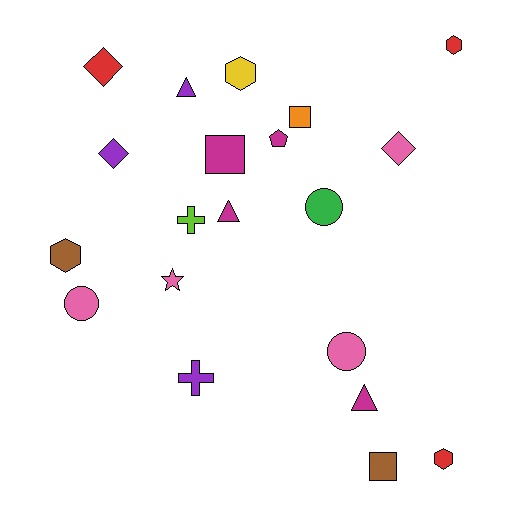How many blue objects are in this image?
There are no blue objects.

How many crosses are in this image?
There are 2 crosses.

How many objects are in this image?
There are 20 objects.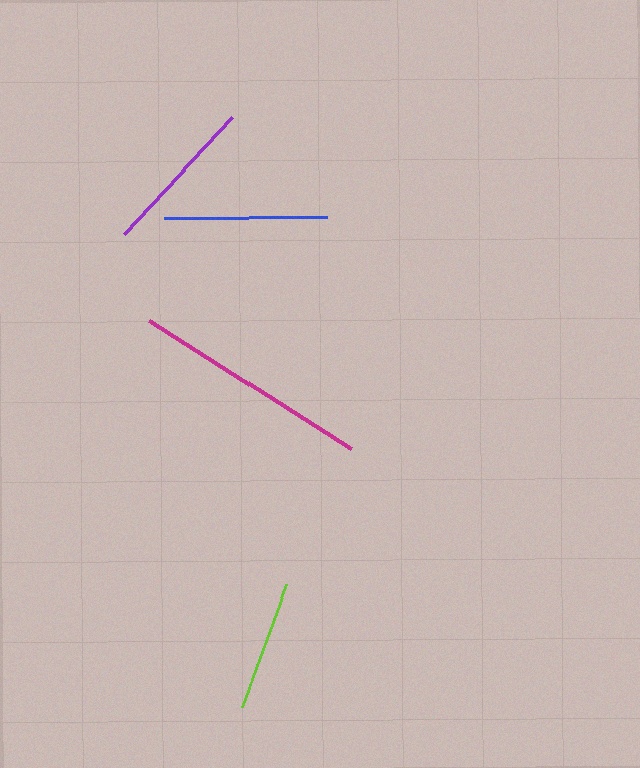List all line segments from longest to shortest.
From longest to shortest: magenta, blue, purple, lime.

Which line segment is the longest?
The magenta line is the longest at approximately 240 pixels.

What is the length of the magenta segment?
The magenta segment is approximately 240 pixels long.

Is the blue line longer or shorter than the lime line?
The blue line is longer than the lime line.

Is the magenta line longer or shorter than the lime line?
The magenta line is longer than the lime line.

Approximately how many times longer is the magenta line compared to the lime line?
The magenta line is approximately 1.8 times the length of the lime line.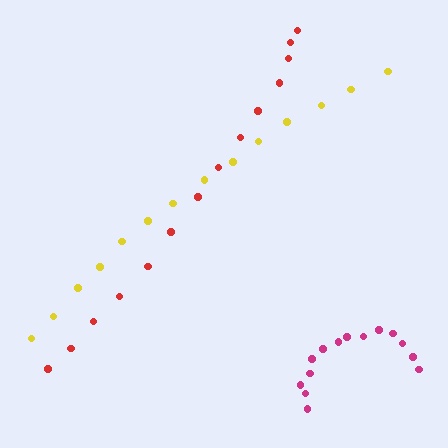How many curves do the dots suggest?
There are 3 distinct paths.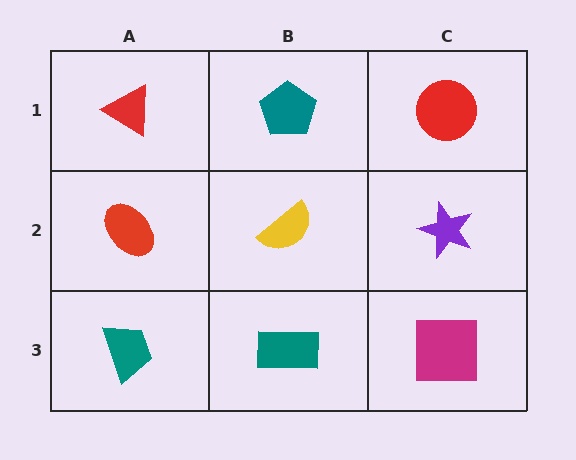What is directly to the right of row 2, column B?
A purple star.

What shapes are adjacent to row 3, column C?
A purple star (row 2, column C), a teal rectangle (row 3, column B).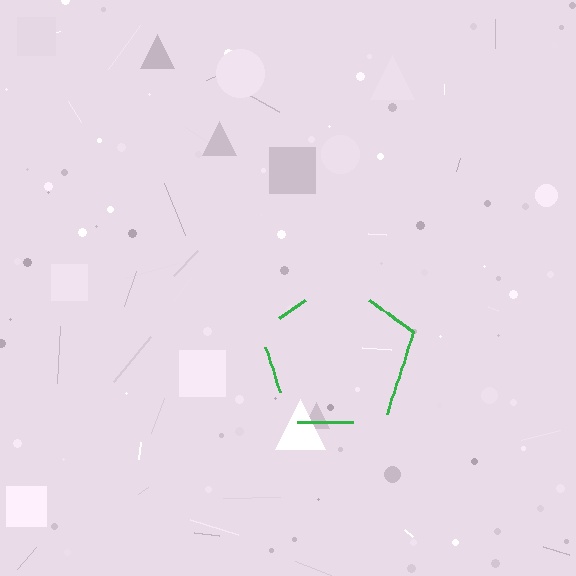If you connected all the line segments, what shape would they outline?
They would outline a pentagon.